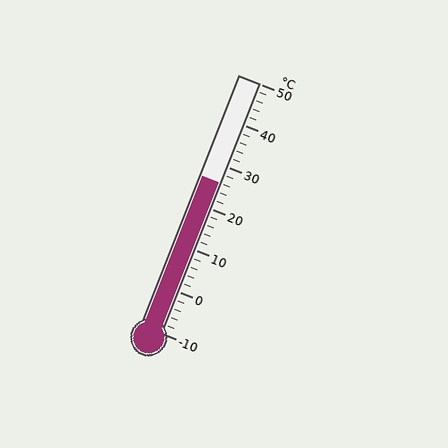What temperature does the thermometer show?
The thermometer shows approximately 26°C.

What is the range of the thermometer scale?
The thermometer scale ranges from -10°C to 50°C.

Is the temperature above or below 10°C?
The temperature is above 10°C.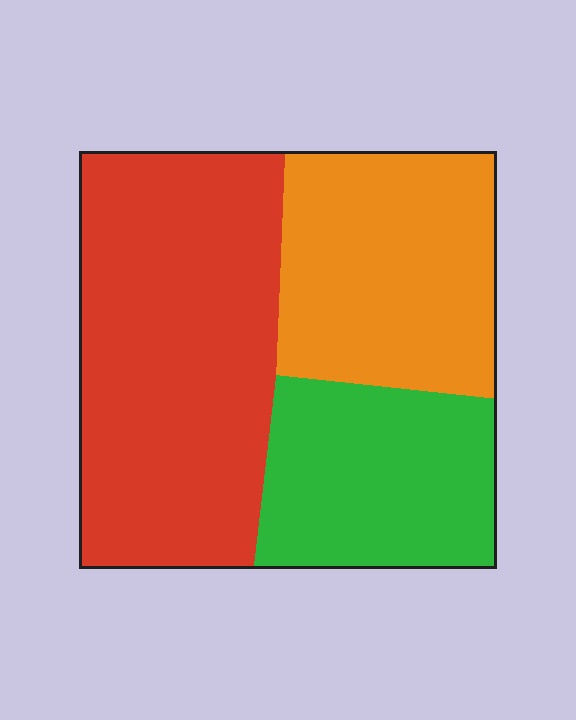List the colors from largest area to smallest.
From largest to smallest: red, orange, green.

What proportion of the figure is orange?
Orange covers 29% of the figure.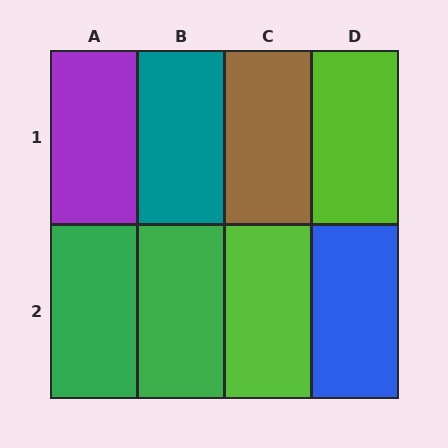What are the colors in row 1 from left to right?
Purple, teal, brown, lime.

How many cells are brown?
1 cell is brown.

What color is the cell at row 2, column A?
Green.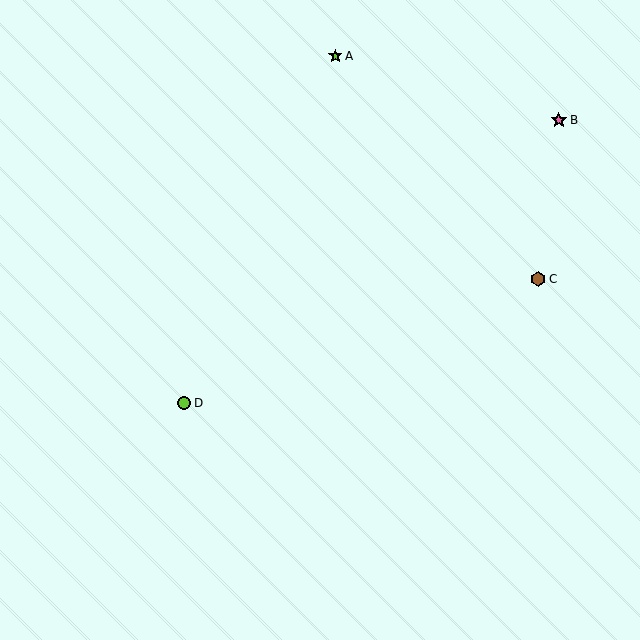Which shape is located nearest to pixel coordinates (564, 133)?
The pink star (labeled B) at (559, 120) is nearest to that location.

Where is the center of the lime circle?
The center of the lime circle is at (184, 403).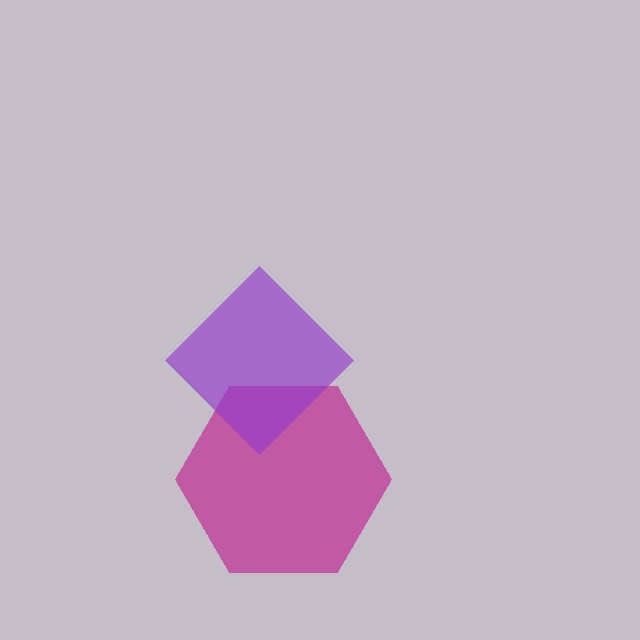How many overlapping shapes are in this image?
There are 2 overlapping shapes in the image.